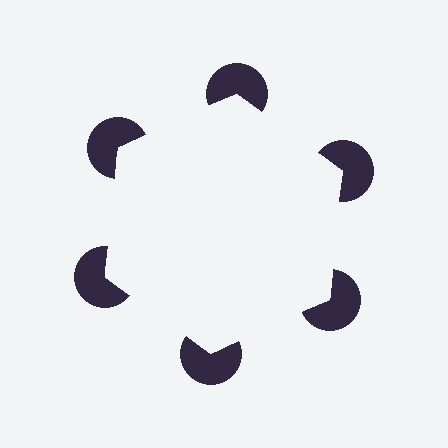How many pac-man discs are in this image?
There are 6 — one at each vertex of the illusory hexagon.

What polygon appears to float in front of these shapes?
An illusory hexagon — its edges are inferred from the aligned wedge cuts in the pac-man discs, not physically drawn.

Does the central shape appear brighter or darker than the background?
It typically appears slightly brighter than the background, even though no actual brightness change is drawn.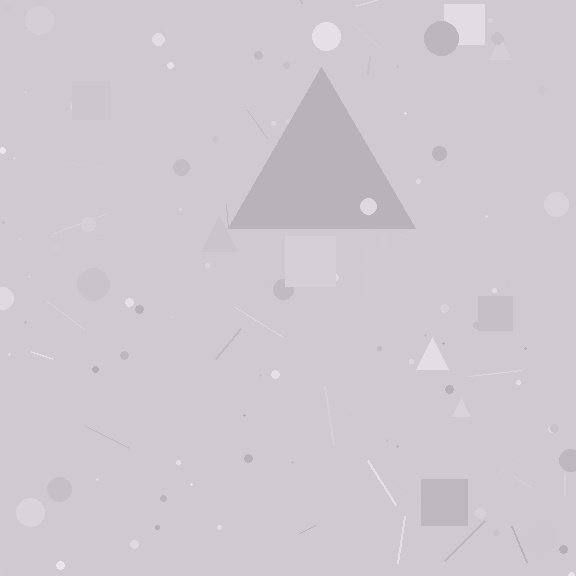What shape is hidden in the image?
A triangle is hidden in the image.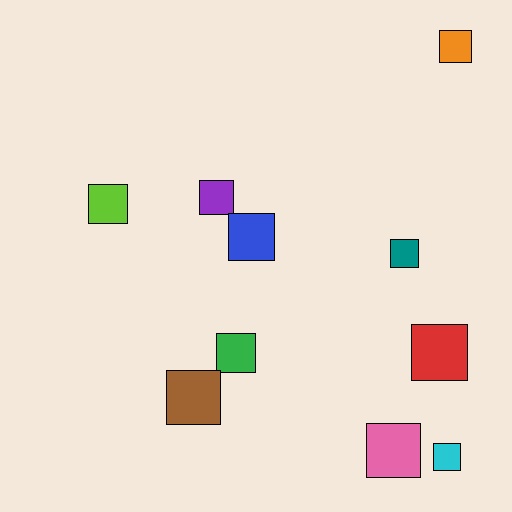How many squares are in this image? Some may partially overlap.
There are 10 squares.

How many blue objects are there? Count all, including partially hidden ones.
There is 1 blue object.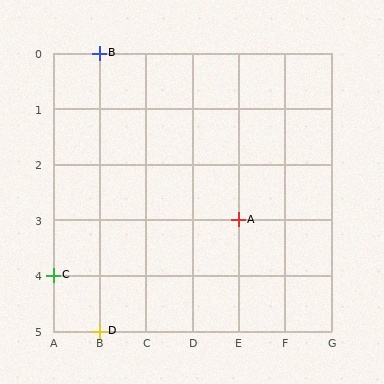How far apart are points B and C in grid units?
Points B and C are 1 column and 4 rows apart (about 4.1 grid units diagonally).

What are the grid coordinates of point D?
Point D is at grid coordinates (B, 5).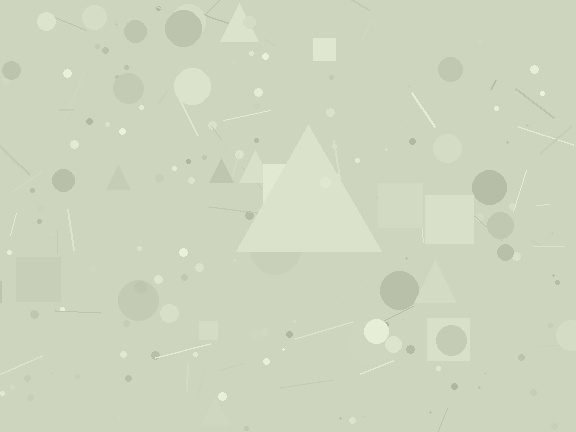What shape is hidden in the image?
A triangle is hidden in the image.